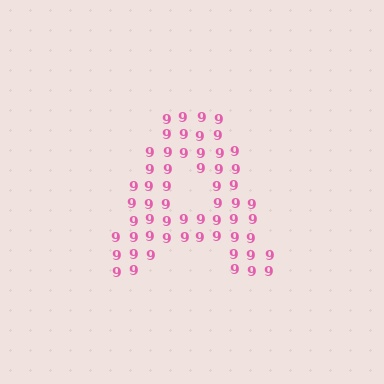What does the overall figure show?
The overall figure shows the letter A.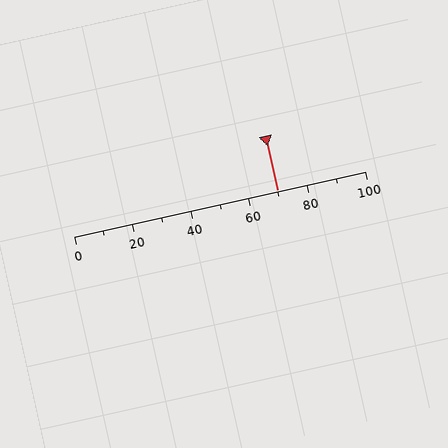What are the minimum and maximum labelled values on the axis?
The axis runs from 0 to 100.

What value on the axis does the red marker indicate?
The marker indicates approximately 70.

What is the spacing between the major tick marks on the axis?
The major ticks are spaced 20 apart.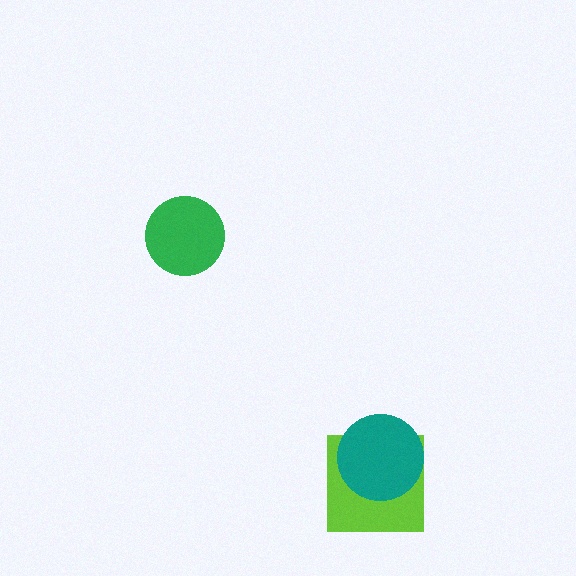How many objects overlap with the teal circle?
1 object overlaps with the teal circle.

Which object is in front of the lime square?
The teal circle is in front of the lime square.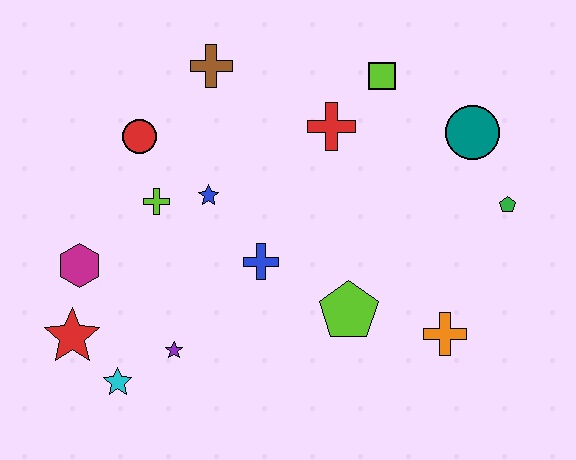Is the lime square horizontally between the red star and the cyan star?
No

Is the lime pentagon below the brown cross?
Yes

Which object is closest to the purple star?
The cyan star is closest to the purple star.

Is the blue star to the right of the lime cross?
Yes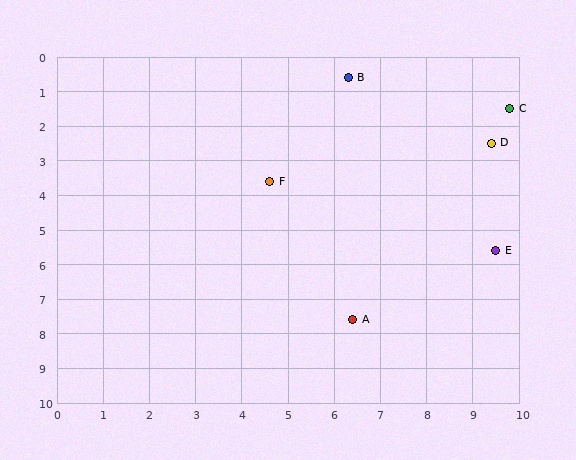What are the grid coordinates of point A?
Point A is at approximately (6.4, 7.6).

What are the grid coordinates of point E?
Point E is at approximately (9.5, 5.6).